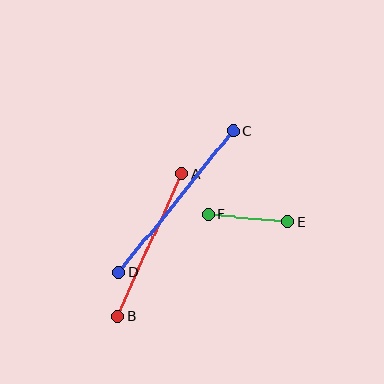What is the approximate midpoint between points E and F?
The midpoint is at approximately (248, 218) pixels.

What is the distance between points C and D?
The distance is approximately 182 pixels.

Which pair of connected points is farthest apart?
Points C and D are farthest apart.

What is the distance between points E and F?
The distance is approximately 80 pixels.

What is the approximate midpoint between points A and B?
The midpoint is at approximately (150, 245) pixels.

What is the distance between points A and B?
The distance is approximately 157 pixels.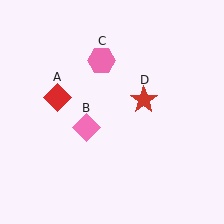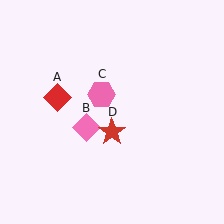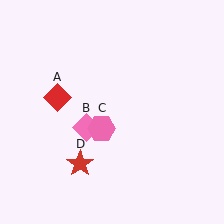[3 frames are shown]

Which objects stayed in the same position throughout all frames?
Red diamond (object A) and pink diamond (object B) remained stationary.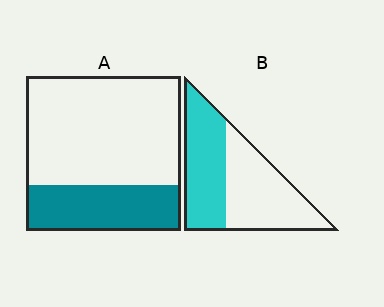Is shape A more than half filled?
No.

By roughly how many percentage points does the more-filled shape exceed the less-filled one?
By roughly 15 percentage points (B over A).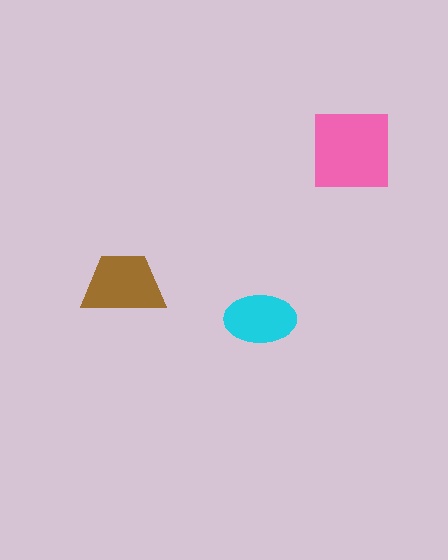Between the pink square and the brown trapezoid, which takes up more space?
The pink square.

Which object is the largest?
The pink square.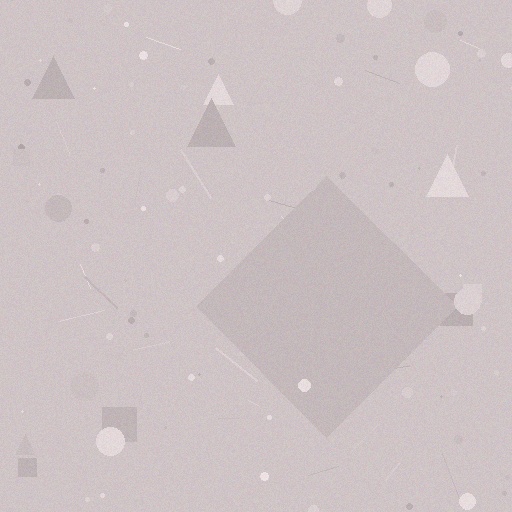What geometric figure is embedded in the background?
A diamond is embedded in the background.